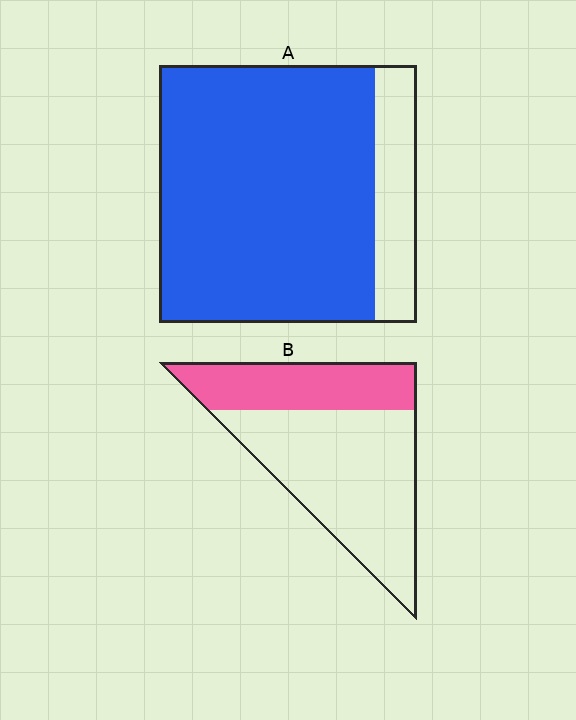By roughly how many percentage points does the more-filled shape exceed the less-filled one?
By roughly 50 percentage points (A over B).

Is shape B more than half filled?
No.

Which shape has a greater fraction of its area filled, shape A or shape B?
Shape A.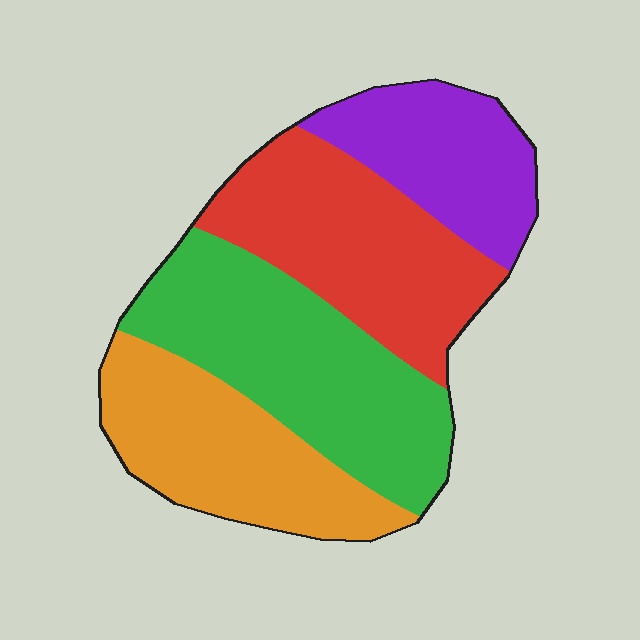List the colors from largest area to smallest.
From largest to smallest: green, red, orange, purple.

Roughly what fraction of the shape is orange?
Orange covers about 25% of the shape.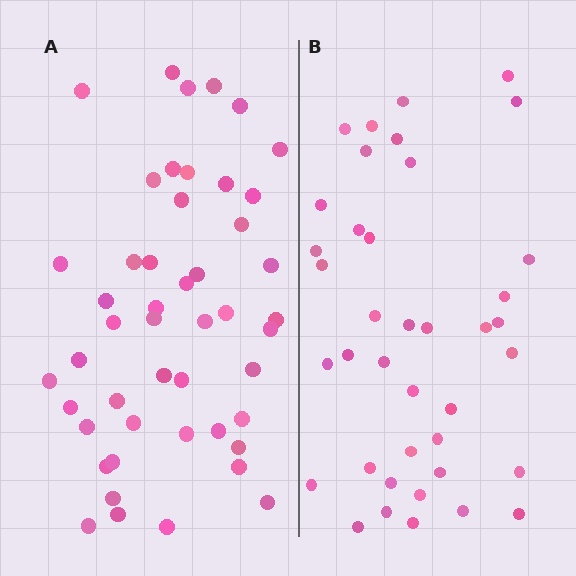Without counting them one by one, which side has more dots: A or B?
Region A (the left region) has more dots.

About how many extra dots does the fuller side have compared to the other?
Region A has roughly 8 or so more dots than region B.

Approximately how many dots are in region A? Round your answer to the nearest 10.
About 50 dots. (The exact count is 48, which rounds to 50.)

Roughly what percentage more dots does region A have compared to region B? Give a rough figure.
About 25% more.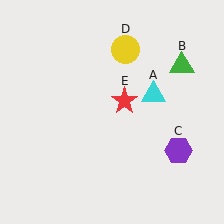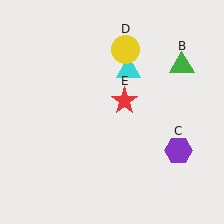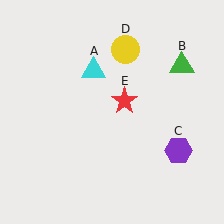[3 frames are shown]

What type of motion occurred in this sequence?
The cyan triangle (object A) rotated counterclockwise around the center of the scene.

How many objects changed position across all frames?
1 object changed position: cyan triangle (object A).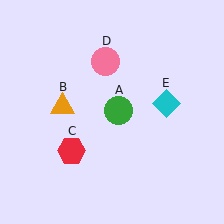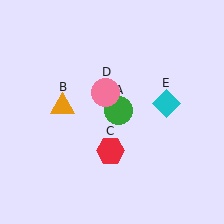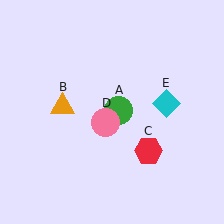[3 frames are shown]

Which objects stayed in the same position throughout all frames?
Green circle (object A) and orange triangle (object B) and cyan diamond (object E) remained stationary.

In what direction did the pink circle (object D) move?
The pink circle (object D) moved down.